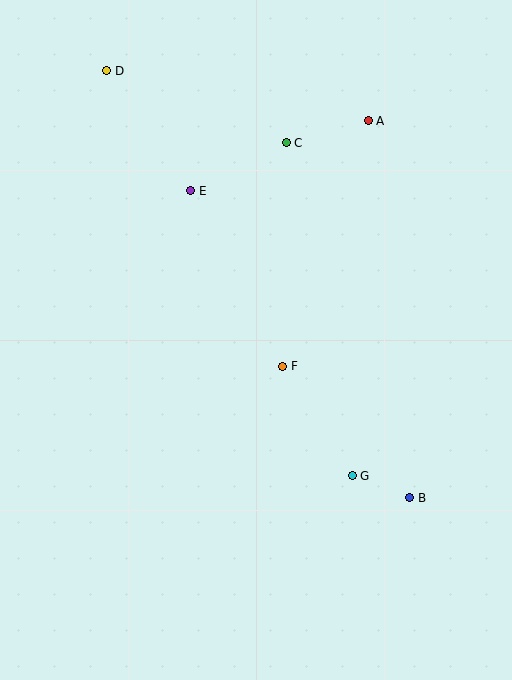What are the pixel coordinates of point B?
Point B is at (410, 498).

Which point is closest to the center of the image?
Point F at (283, 366) is closest to the center.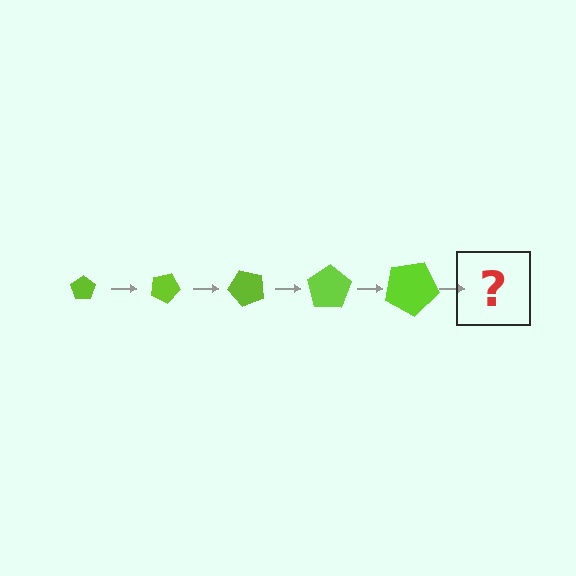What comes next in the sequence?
The next element should be a pentagon, larger than the previous one and rotated 125 degrees from the start.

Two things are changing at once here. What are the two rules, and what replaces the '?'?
The two rules are that the pentagon grows larger each step and it rotates 25 degrees each step. The '?' should be a pentagon, larger than the previous one and rotated 125 degrees from the start.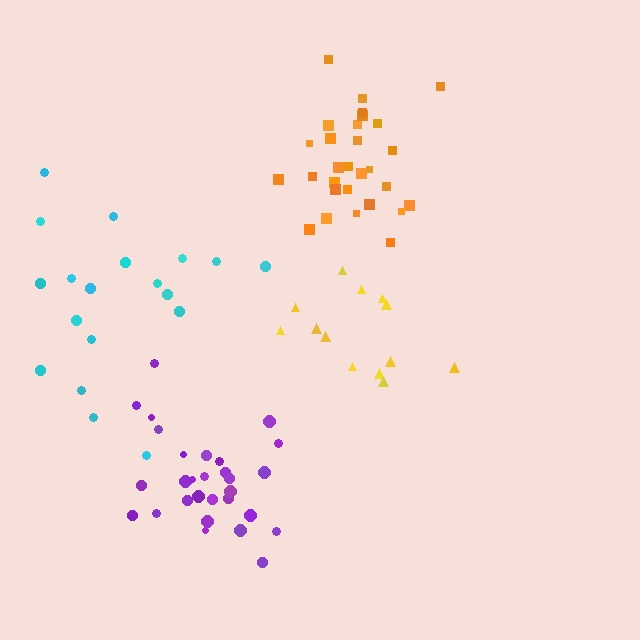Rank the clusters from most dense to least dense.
orange, purple, yellow, cyan.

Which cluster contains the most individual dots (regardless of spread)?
Purple (29).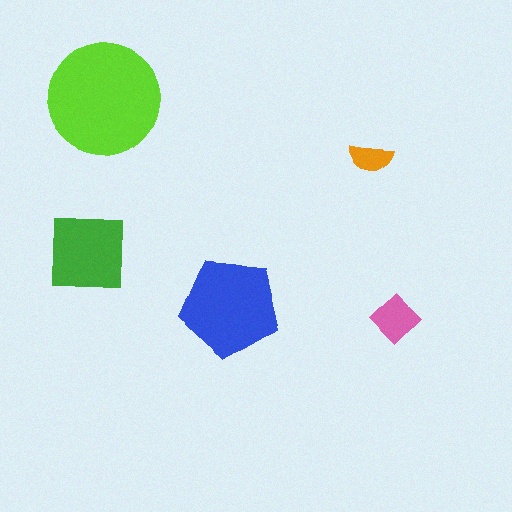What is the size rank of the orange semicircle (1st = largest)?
5th.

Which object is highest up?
The lime circle is topmost.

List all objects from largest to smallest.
The lime circle, the blue pentagon, the green square, the pink diamond, the orange semicircle.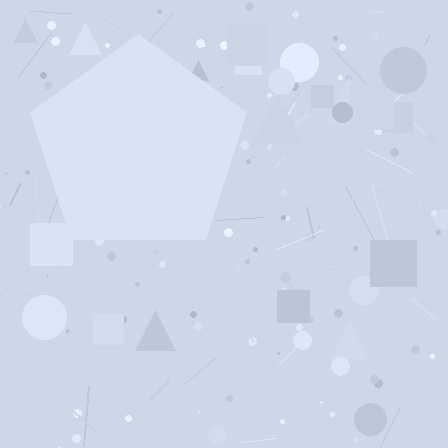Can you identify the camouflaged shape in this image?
The camouflaged shape is a pentagon.